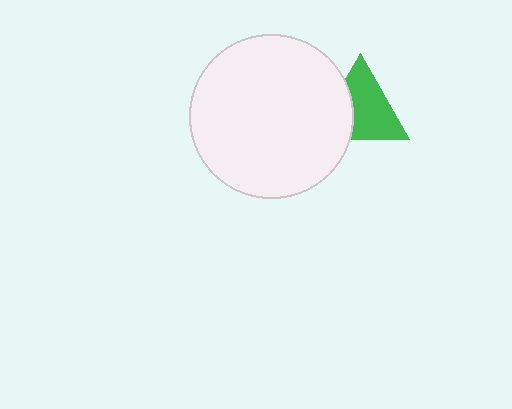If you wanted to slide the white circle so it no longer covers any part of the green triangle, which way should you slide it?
Slide it left — that is the most direct way to separate the two shapes.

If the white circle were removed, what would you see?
You would see the complete green triangle.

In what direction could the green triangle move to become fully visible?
The green triangle could move right. That would shift it out from behind the white circle entirely.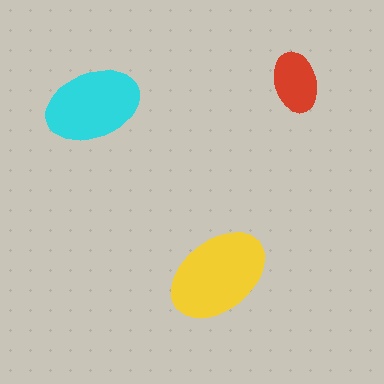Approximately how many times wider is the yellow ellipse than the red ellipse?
About 1.5 times wider.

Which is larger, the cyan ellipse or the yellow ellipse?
The yellow one.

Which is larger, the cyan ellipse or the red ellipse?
The cyan one.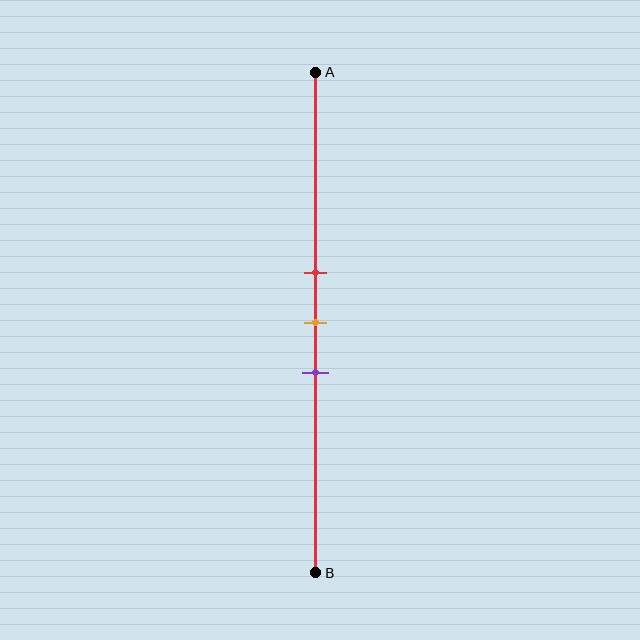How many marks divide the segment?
There are 3 marks dividing the segment.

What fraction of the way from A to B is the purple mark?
The purple mark is approximately 60% (0.6) of the way from A to B.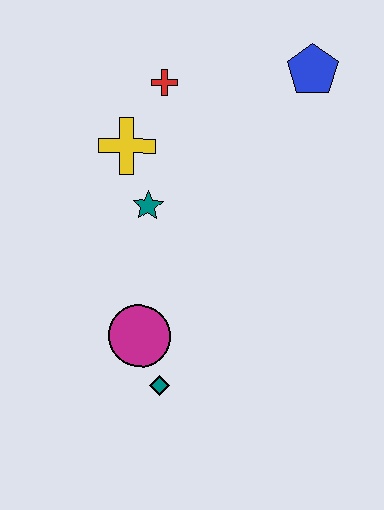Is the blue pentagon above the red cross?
Yes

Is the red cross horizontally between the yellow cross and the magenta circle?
No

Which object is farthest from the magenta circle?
The blue pentagon is farthest from the magenta circle.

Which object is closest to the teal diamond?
The magenta circle is closest to the teal diamond.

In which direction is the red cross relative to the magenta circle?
The red cross is above the magenta circle.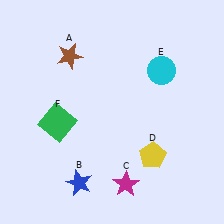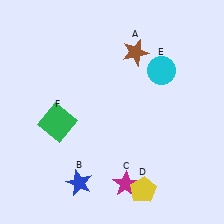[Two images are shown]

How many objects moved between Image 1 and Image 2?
2 objects moved between the two images.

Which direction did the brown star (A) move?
The brown star (A) moved right.